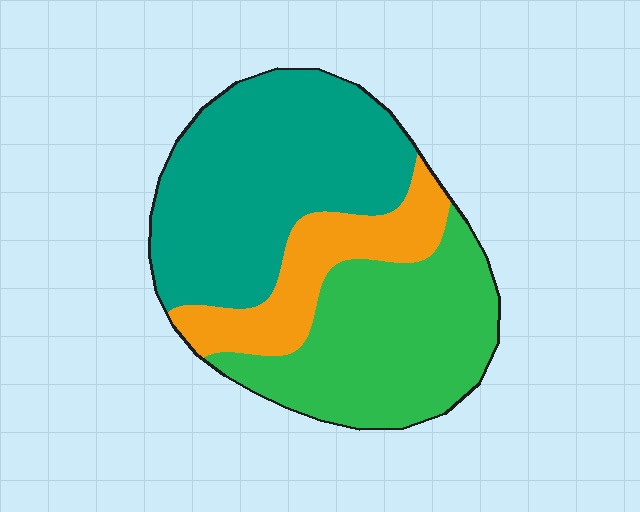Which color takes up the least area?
Orange, at roughly 20%.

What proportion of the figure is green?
Green covers roughly 35% of the figure.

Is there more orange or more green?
Green.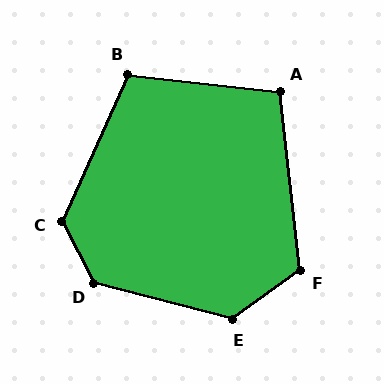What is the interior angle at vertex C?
Approximately 128 degrees (obtuse).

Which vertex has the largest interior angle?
D, at approximately 133 degrees.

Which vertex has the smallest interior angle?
A, at approximately 103 degrees.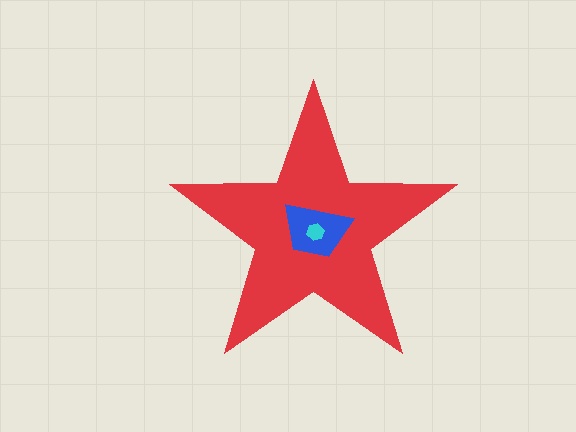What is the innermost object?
The cyan hexagon.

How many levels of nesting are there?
3.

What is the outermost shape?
The red star.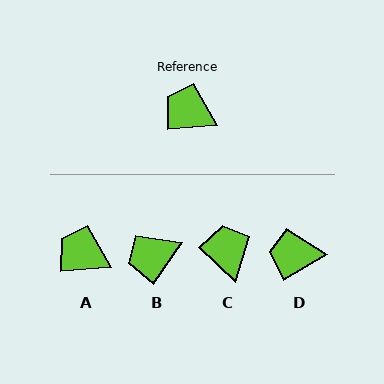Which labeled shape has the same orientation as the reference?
A.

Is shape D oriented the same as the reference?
No, it is off by about 27 degrees.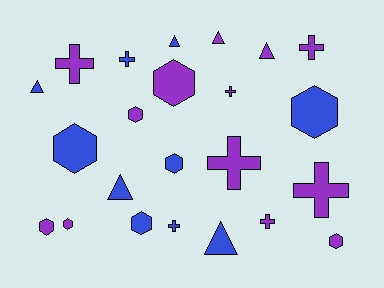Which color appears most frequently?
Purple, with 13 objects.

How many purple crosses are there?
There are 6 purple crosses.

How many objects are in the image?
There are 23 objects.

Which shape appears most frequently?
Hexagon, with 9 objects.